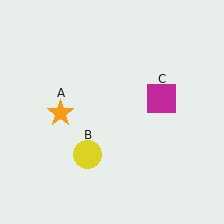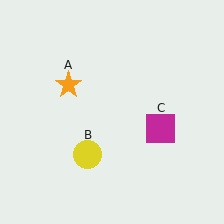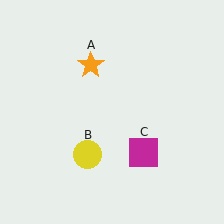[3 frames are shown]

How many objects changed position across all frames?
2 objects changed position: orange star (object A), magenta square (object C).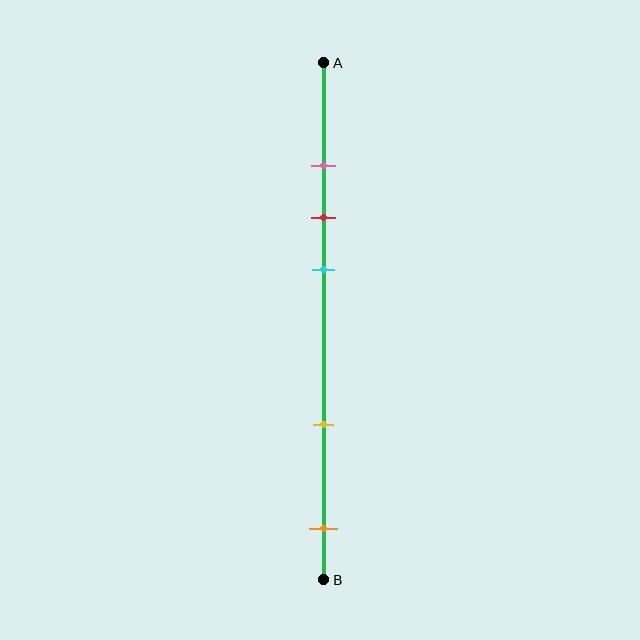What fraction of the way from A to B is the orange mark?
The orange mark is approximately 90% (0.9) of the way from A to B.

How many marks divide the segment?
There are 5 marks dividing the segment.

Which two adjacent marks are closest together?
The pink and red marks are the closest adjacent pair.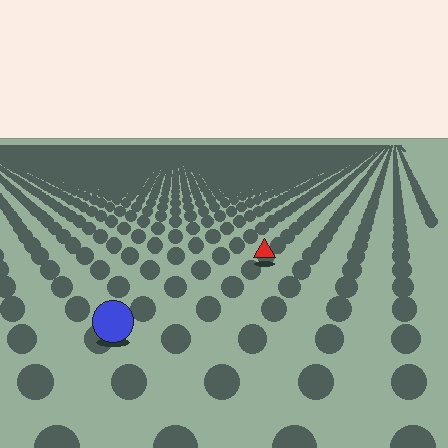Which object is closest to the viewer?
The blue circle is closest. The texture marks near it are larger and more spread out.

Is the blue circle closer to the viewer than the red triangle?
Yes. The blue circle is closer — you can tell from the texture gradient: the ground texture is coarser near it.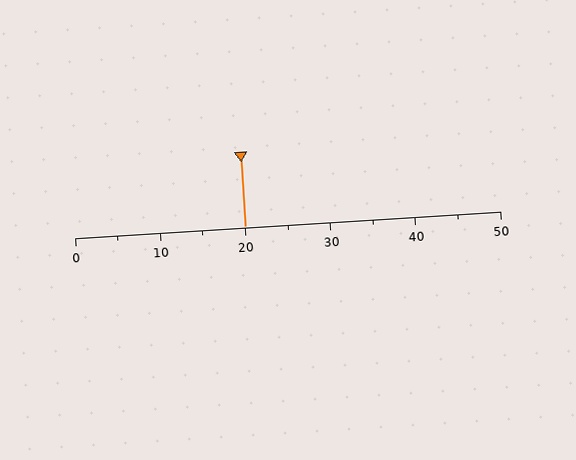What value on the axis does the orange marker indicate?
The marker indicates approximately 20.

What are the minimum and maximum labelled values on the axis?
The axis runs from 0 to 50.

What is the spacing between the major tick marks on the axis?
The major ticks are spaced 10 apart.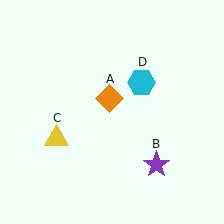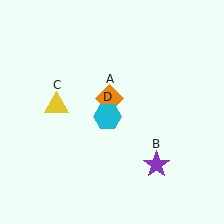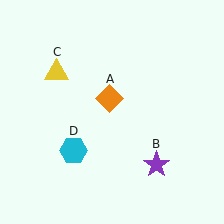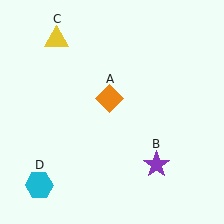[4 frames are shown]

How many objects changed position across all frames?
2 objects changed position: yellow triangle (object C), cyan hexagon (object D).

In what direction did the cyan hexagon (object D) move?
The cyan hexagon (object D) moved down and to the left.